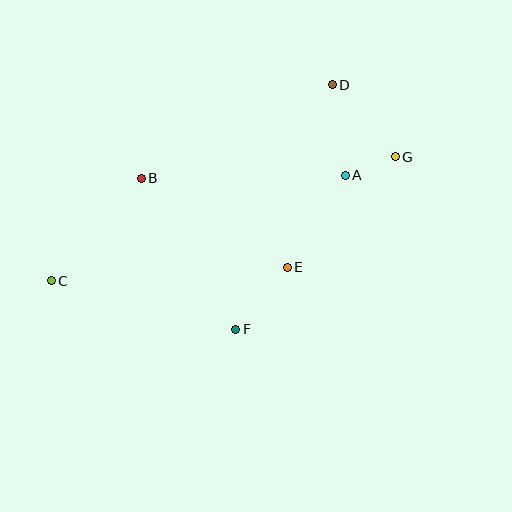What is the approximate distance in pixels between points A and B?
The distance between A and B is approximately 204 pixels.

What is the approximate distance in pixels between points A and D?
The distance between A and D is approximately 91 pixels.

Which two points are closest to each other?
Points A and G are closest to each other.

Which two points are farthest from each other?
Points C and G are farthest from each other.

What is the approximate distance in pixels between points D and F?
The distance between D and F is approximately 263 pixels.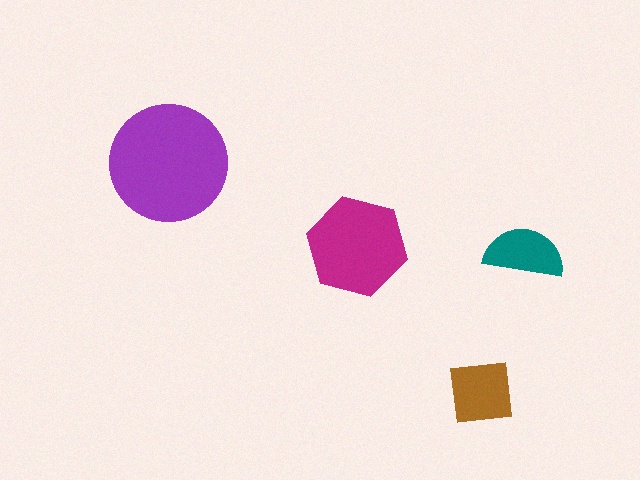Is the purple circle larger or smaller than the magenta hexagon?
Larger.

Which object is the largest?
The purple circle.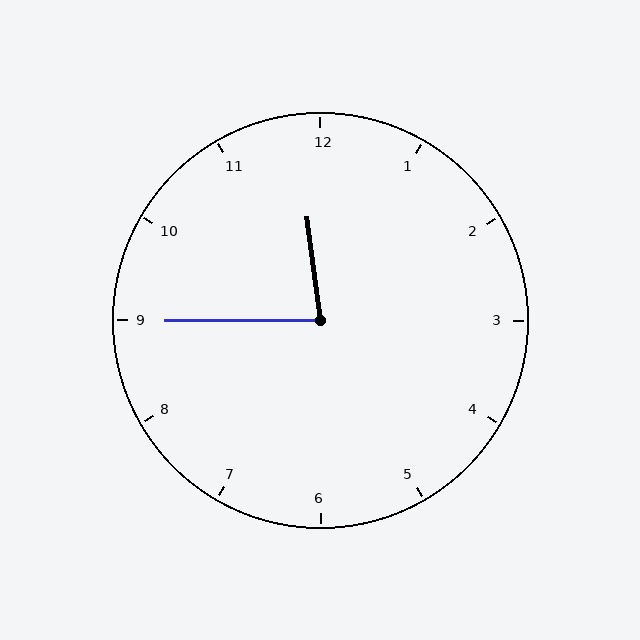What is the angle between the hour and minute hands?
Approximately 82 degrees.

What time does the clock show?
11:45.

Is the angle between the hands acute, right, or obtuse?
It is acute.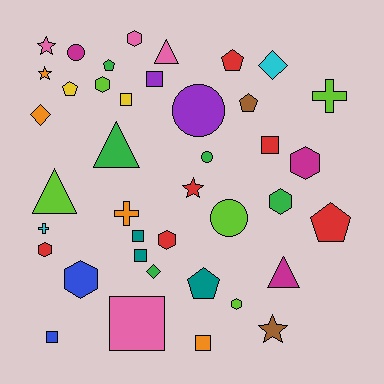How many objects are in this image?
There are 40 objects.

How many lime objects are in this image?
There are 5 lime objects.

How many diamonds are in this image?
There are 3 diamonds.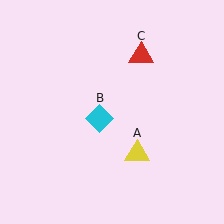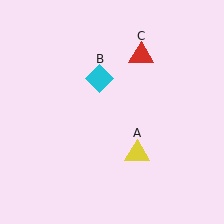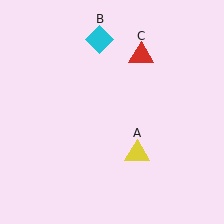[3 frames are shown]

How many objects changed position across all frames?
1 object changed position: cyan diamond (object B).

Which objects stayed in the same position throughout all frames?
Yellow triangle (object A) and red triangle (object C) remained stationary.